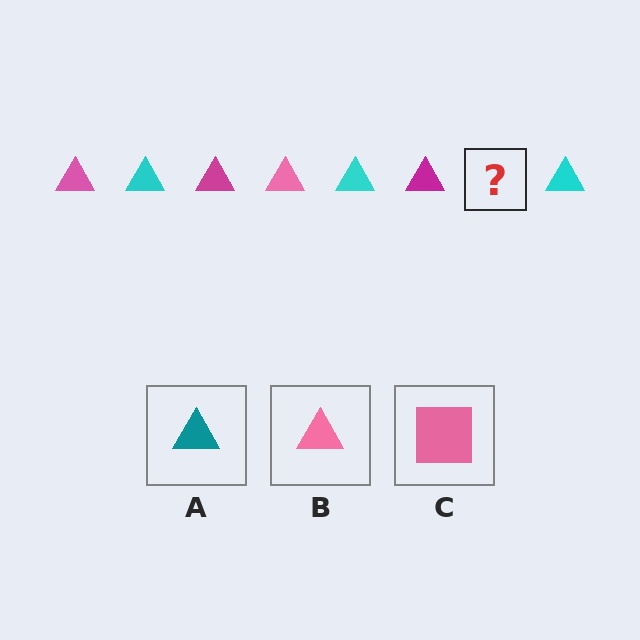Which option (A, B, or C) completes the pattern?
B.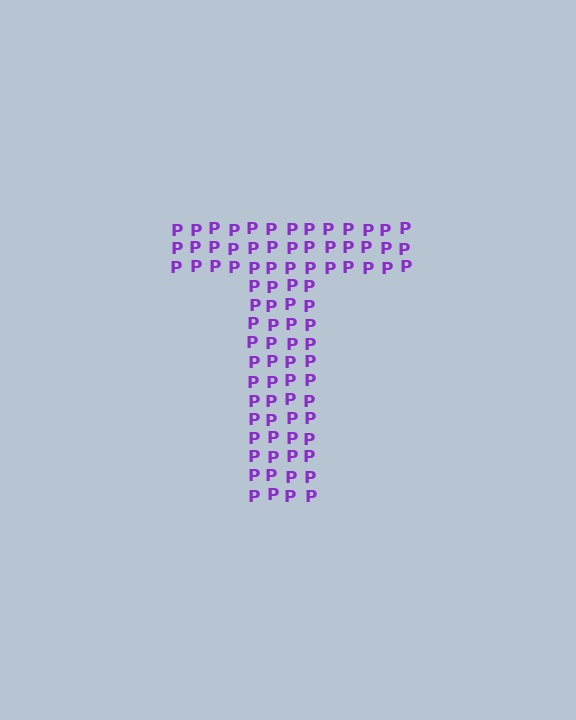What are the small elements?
The small elements are letter P's.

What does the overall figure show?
The overall figure shows the letter T.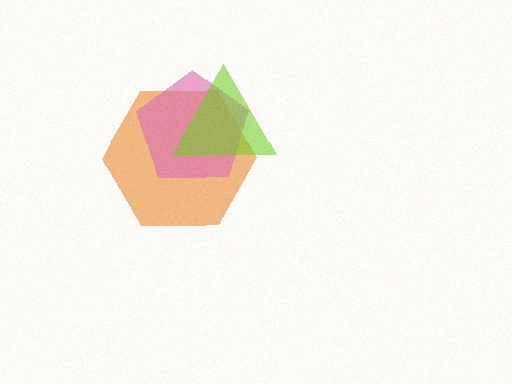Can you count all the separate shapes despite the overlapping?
Yes, there are 3 separate shapes.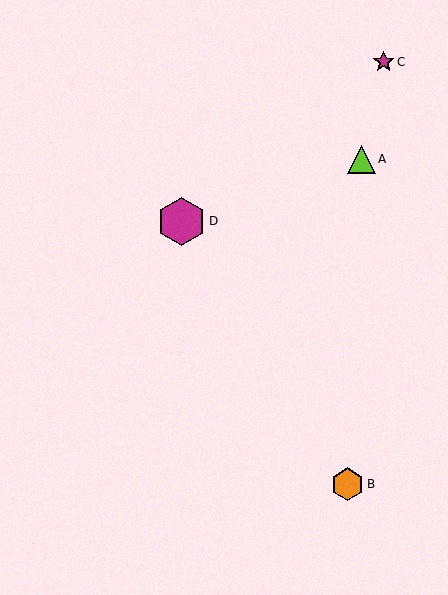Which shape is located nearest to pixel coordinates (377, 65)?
The magenta star (labeled C) at (384, 62) is nearest to that location.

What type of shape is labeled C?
Shape C is a magenta star.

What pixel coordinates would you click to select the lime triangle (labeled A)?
Click at (362, 159) to select the lime triangle A.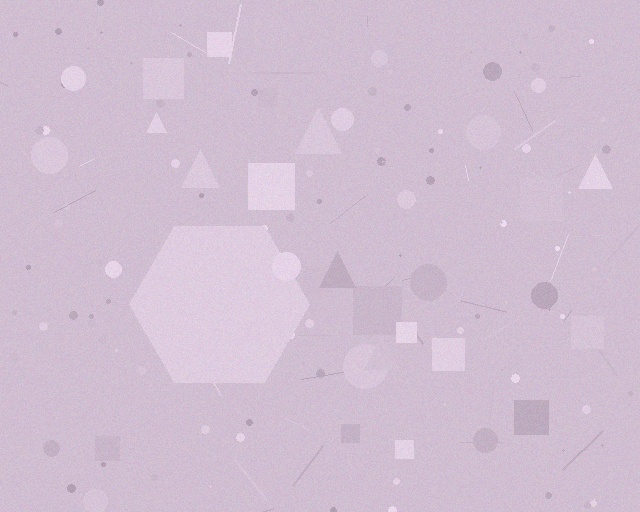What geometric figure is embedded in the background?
A hexagon is embedded in the background.